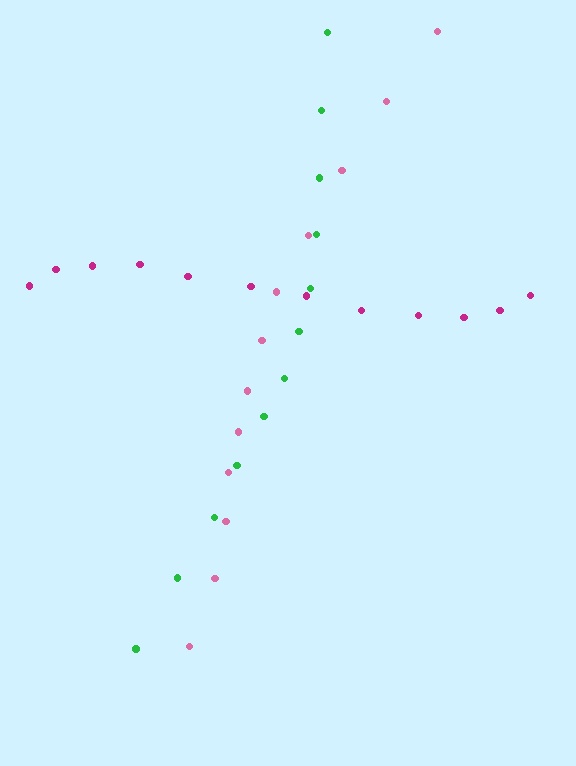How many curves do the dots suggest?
There are 3 distinct paths.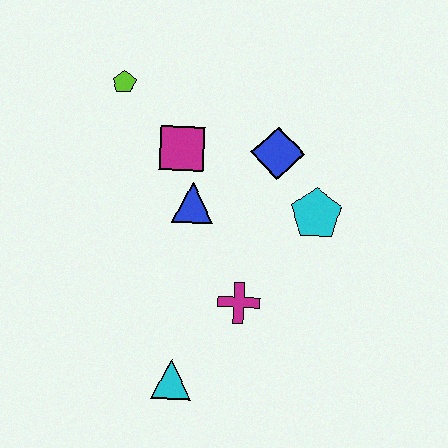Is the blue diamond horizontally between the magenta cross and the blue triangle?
No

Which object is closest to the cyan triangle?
The magenta cross is closest to the cyan triangle.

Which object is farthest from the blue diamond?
The cyan triangle is farthest from the blue diamond.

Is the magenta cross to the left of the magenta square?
No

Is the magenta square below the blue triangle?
No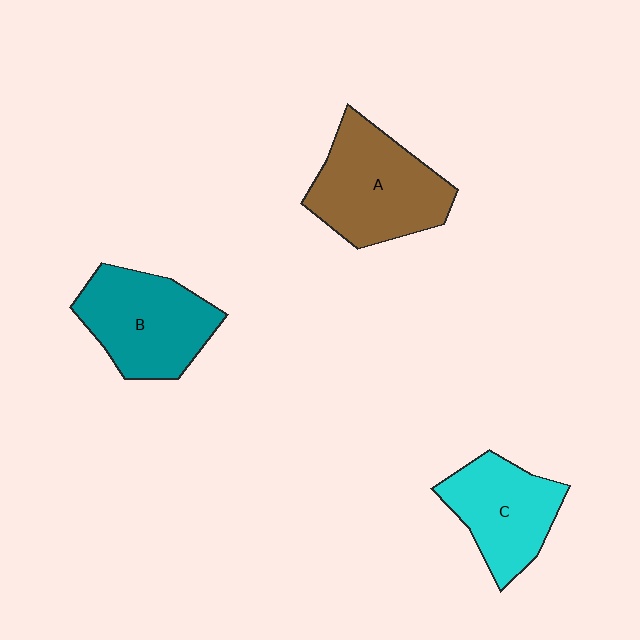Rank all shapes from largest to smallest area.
From largest to smallest: A (brown), B (teal), C (cyan).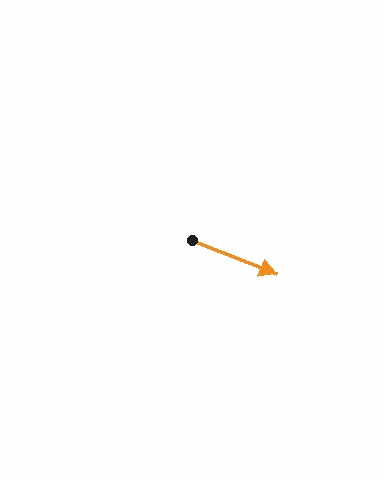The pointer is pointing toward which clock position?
Roughly 4 o'clock.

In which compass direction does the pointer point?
East.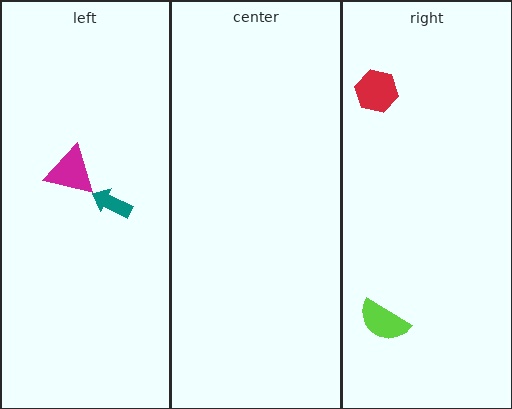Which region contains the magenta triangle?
The left region.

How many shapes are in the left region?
2.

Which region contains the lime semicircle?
The right region.